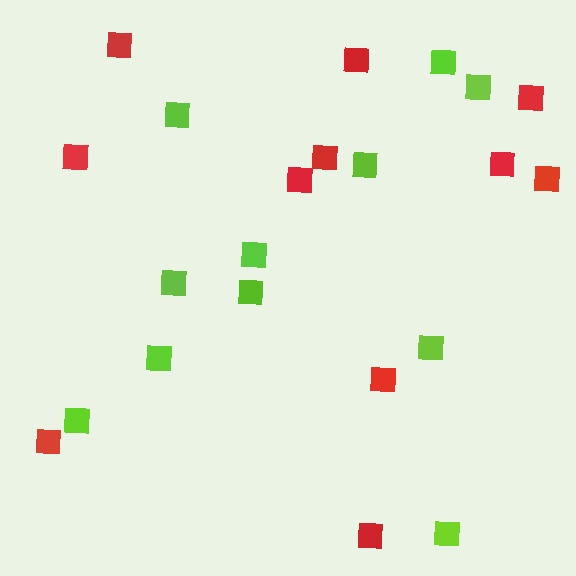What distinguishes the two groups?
There are 2 groups: one group of red squares (11) and one group of lime squares (11).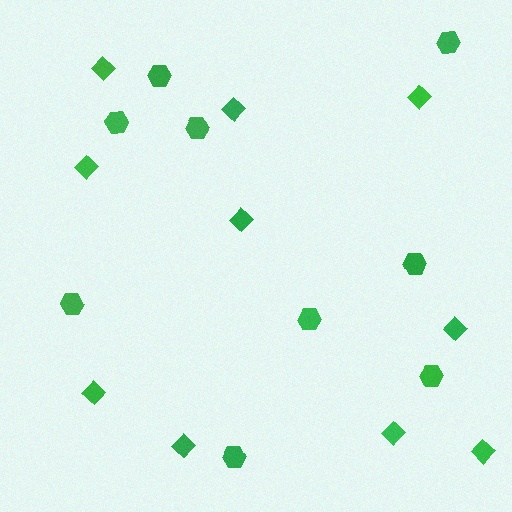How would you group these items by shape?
There are 2 groups: one group of hexagons (9) and one group of diamonds (10).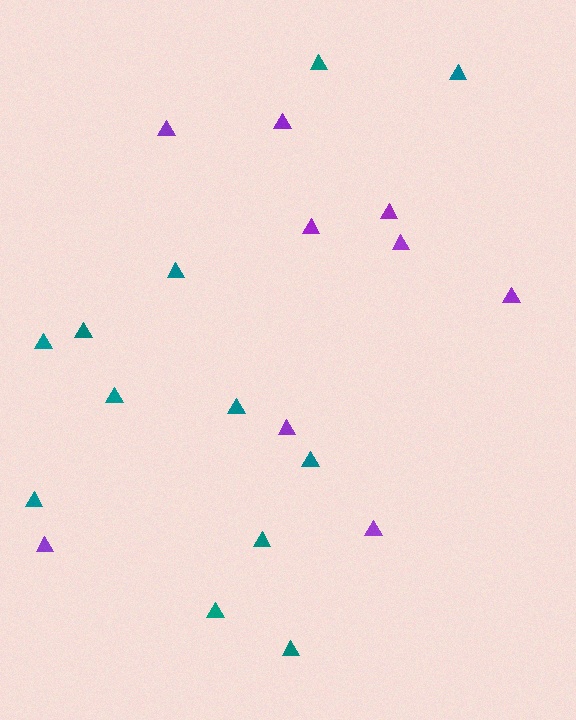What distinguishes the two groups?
There are 2 groups: one group of teal triangles (12) and one group of purple triangles (9).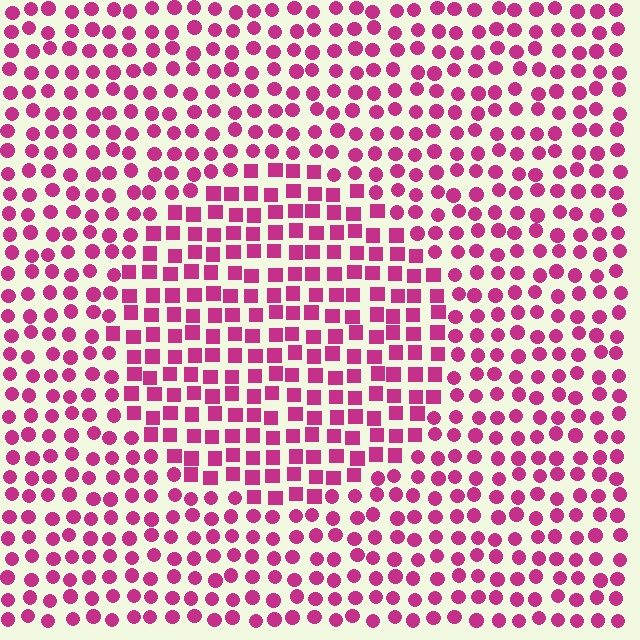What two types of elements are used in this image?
The image uses squares inside the circle region and circles outside it.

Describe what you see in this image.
The image is filled with small magenta elements arranged in a uniform grid. A circle-shaped region contains squares, while the surrounding area contains circles. The boundary is defined purely by the change in element shape.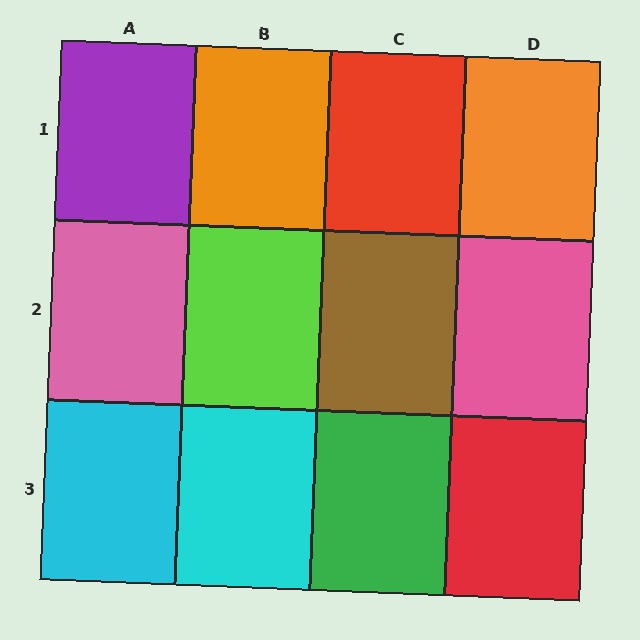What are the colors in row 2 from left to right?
Pink, lime, brown, pink.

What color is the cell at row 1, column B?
Orange.